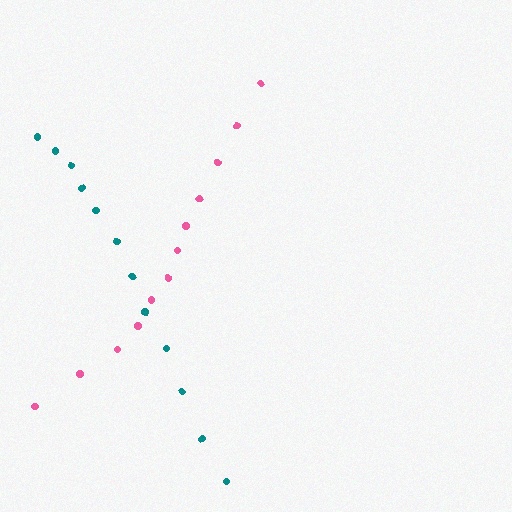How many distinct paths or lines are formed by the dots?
There are 2 distinct paths.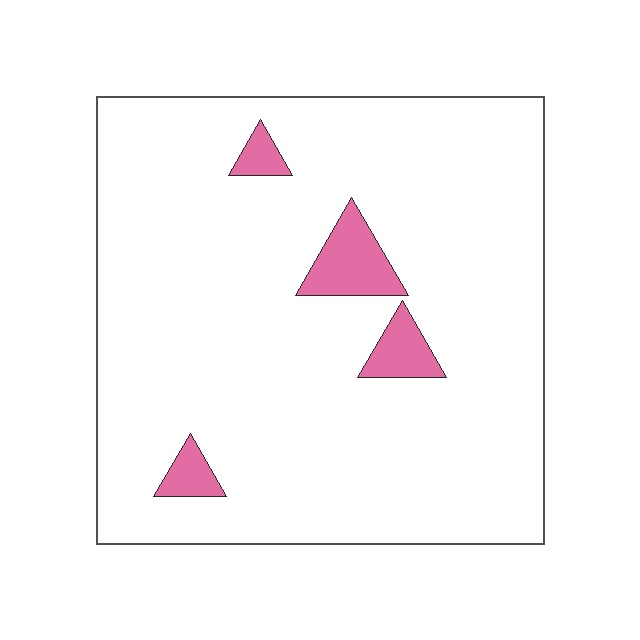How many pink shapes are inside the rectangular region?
4.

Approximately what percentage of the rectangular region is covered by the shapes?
Approximately 5%.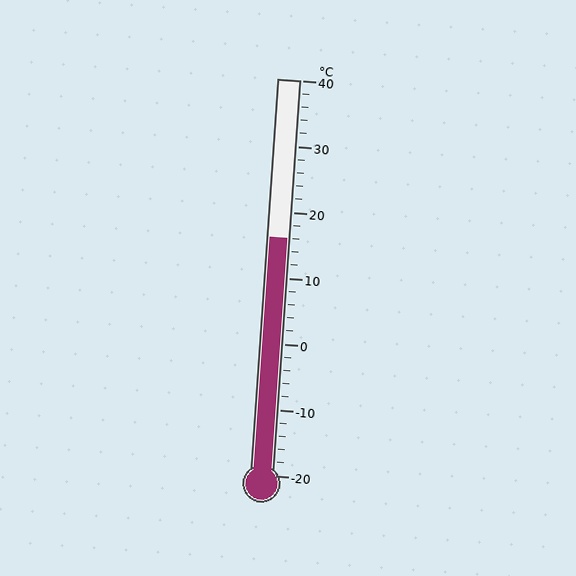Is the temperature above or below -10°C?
The temperature is above -10°C.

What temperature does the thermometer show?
The thermometer shows approximately 16°C.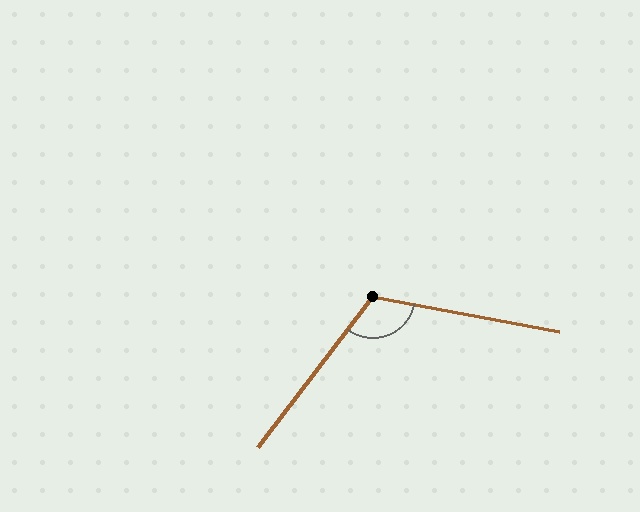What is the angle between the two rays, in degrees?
Approximately 117 degrees.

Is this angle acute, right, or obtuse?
It is obtuse.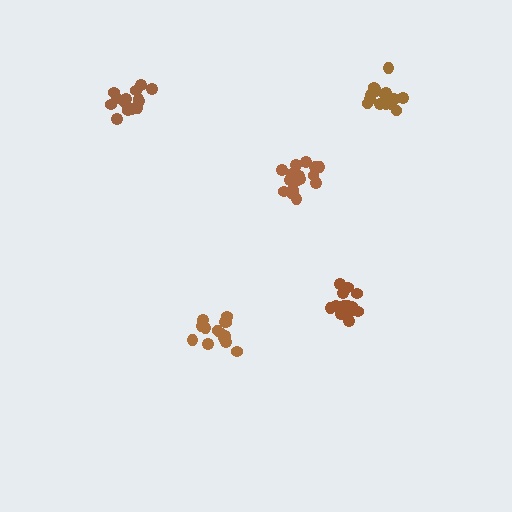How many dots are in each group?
Group 1: 14 dots, Group 2: 14 dots, Group 3: 16 dots, Group 4: 18 dots, Group 5: 14 dots (76 total).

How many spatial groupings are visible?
There are 5 spatial groupings.